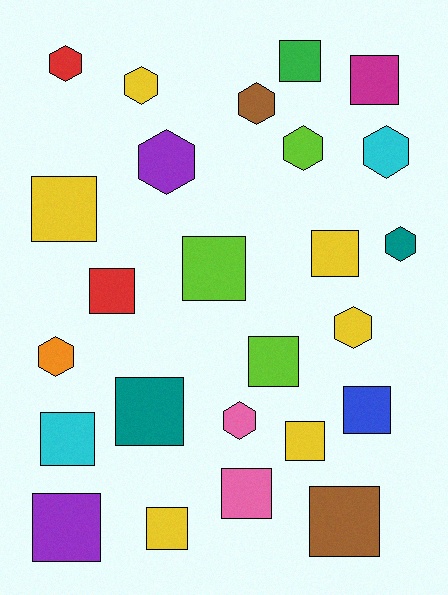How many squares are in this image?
There are 15 squares.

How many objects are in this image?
There are 25 objects.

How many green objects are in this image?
There is 1 green object.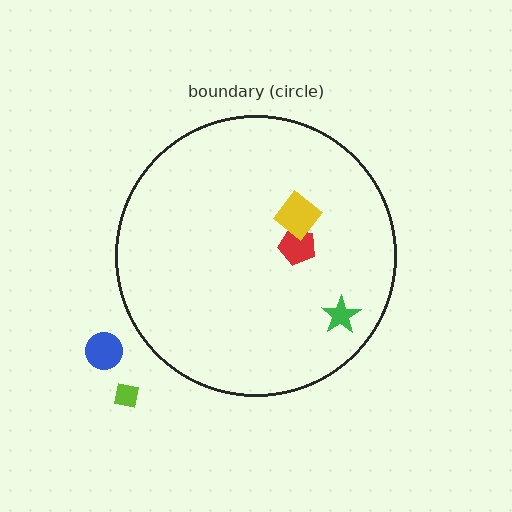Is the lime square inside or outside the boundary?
Outside.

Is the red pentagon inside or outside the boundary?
Inside.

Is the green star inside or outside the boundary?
Inside.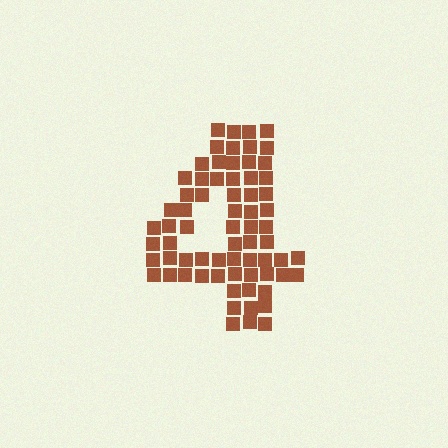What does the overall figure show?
The overall figure shows the digit 4.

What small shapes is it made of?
It is made of small squares.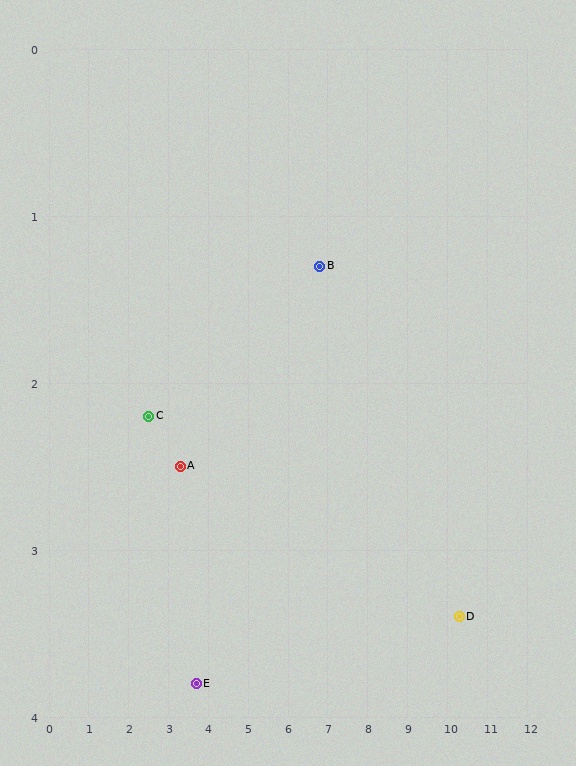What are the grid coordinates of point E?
Point E is at approximately (3.7, 3.8).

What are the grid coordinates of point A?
Point A is at approximately (3.3, 2.5).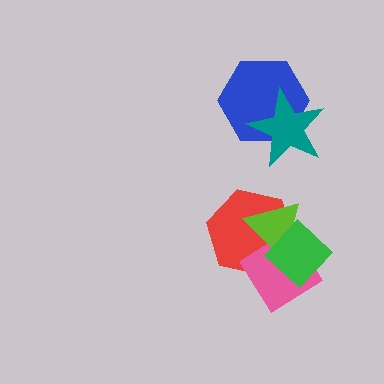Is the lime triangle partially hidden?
Yes, it is partially covered by another shape.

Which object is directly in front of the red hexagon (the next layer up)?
The pink diamond is directly in front of the red hexagon.